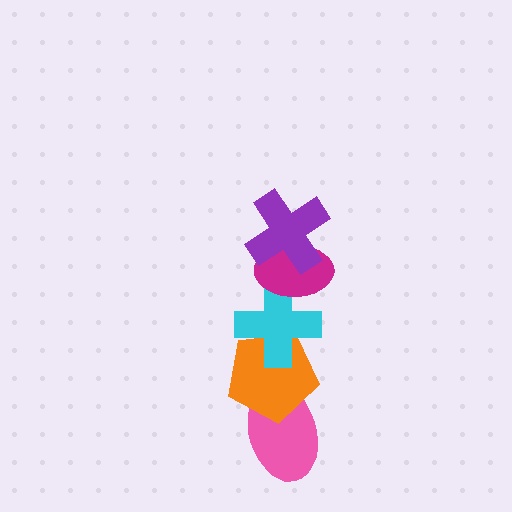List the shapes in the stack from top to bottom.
From top to bottom: the purple cross, the magenta ellipse, the cyan cross, the orange pentagon, the pink ellipse.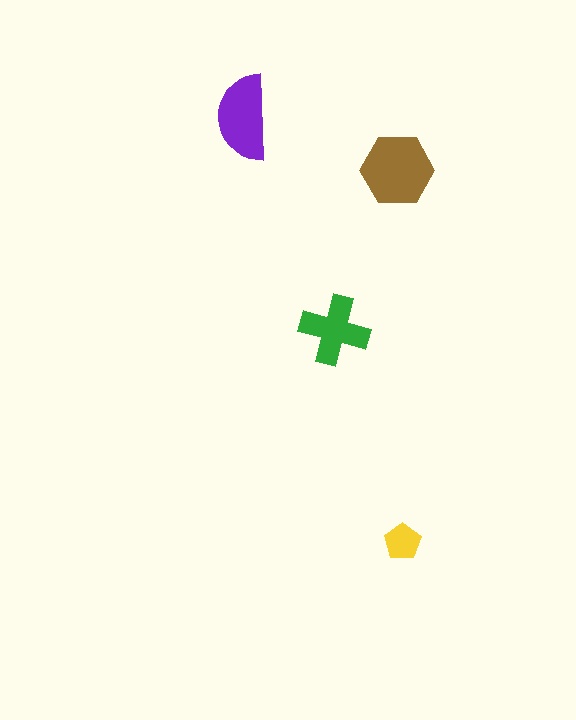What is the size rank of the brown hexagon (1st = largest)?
1st.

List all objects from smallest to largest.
The yellow pentagon, the green cross, the purple semicircle, the brown hexagon.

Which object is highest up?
The purple semicircle is topmost.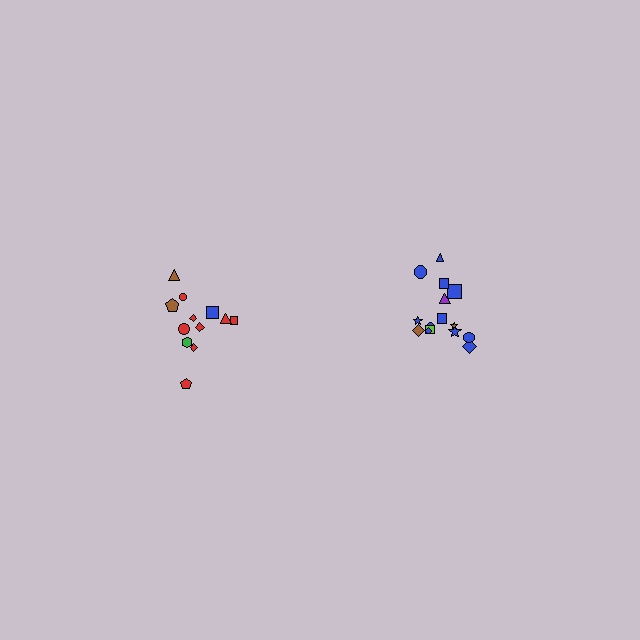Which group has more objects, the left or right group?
The right group.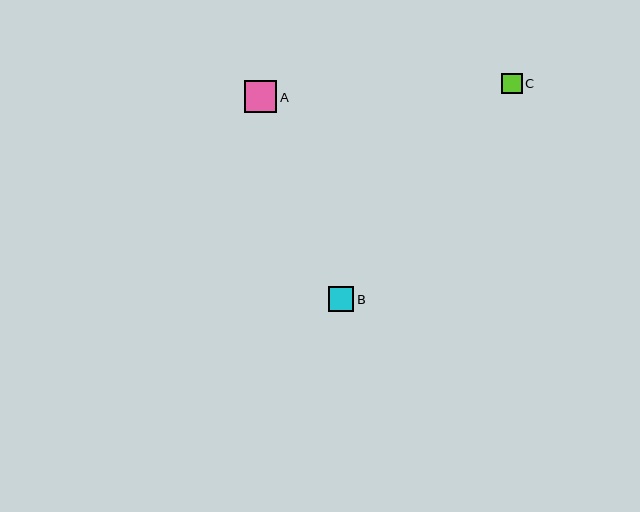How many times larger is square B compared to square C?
Square B is approximately 1.2 times the size of square C.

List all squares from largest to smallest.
From largest to smallest: A, B, C.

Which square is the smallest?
Square C is the smallest with a size of approximately 20 pixels.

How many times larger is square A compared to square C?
Square A is approximately 1.6 times the size of square C.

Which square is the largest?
Square A is the largest with a size of approximately 32 pixels.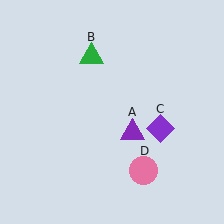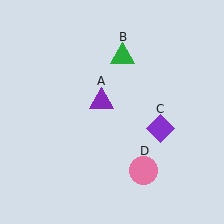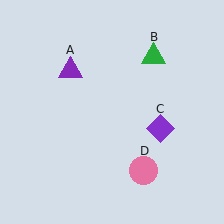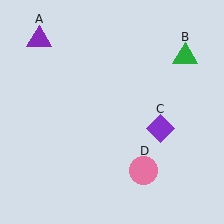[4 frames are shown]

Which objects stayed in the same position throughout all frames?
Purple diamond (object C) and pink circle (object D) remained stationary.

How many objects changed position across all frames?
2 objects changed position: purple triangle (object A), green triangle (object B).